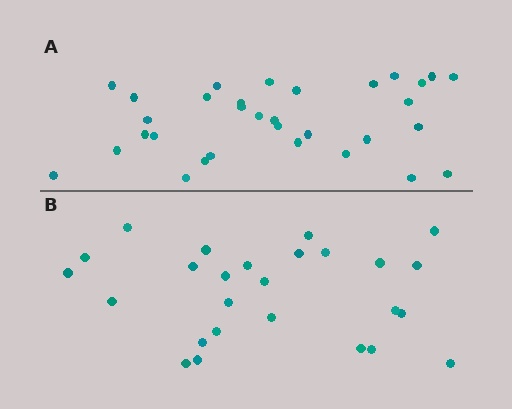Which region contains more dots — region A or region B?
Region A (the top region) has more dots.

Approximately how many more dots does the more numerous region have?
Region A has about 6 more dots than region B.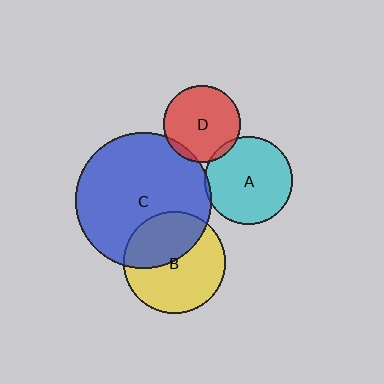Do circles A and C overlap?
Yes.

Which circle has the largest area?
Circle C (blue).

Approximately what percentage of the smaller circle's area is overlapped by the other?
Approximately 5%.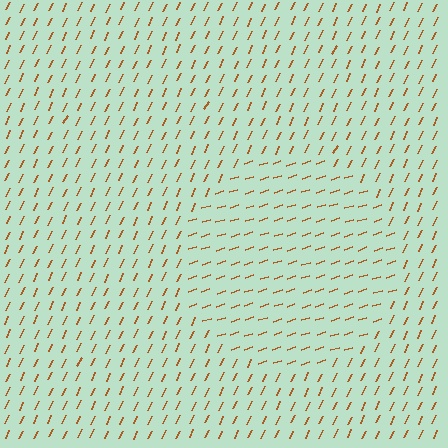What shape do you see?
I see a circle.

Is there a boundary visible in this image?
Yes, there is a texture boundary formed by a change in line orientation.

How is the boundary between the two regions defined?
The boundary is defined purely by a change in line orientation (approximately 45 degrees difference). All lines are the same color and thickness.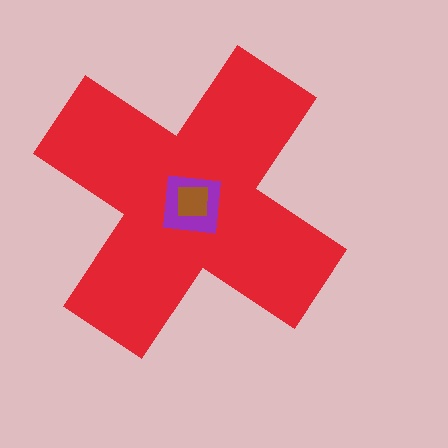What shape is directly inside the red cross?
The purple square.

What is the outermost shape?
The red cross.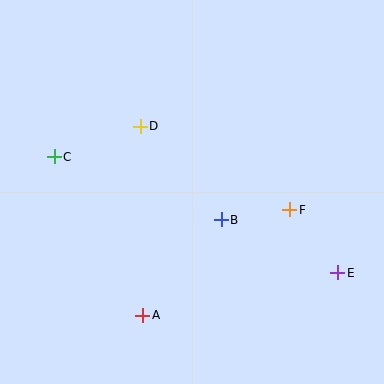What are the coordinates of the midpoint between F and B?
The midpoint between F and B is at (255, 215).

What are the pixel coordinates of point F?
Point F is at (290, 210).